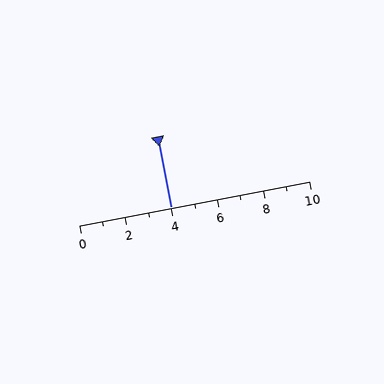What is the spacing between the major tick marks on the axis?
The major ticks are spaced 2 apart.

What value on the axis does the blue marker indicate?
The marker indicates approximately 4.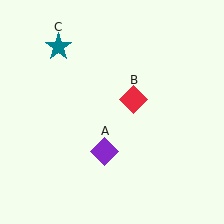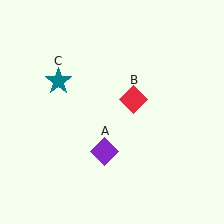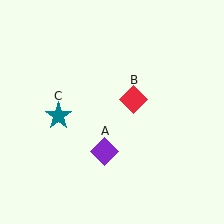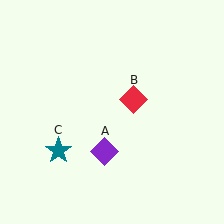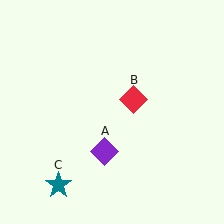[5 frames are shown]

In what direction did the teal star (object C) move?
The teal star (object C) moved down.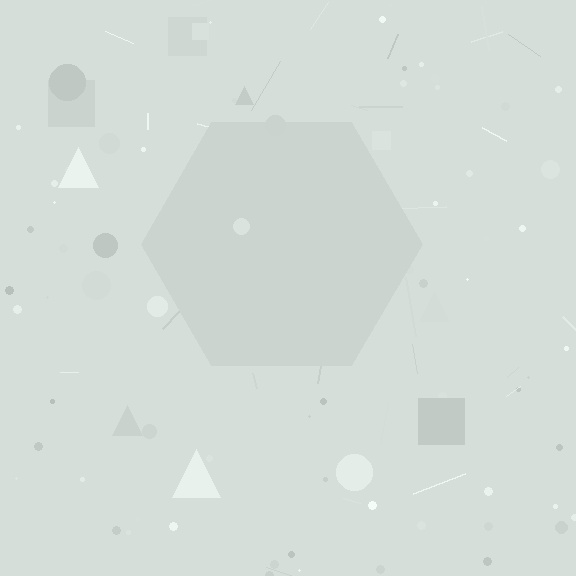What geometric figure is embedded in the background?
A hexagon is embedded in the background.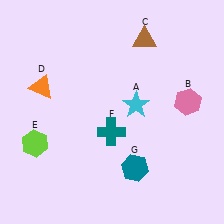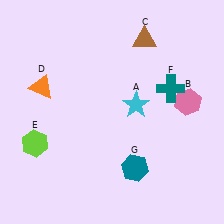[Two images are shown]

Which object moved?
The teal cross (F) moved right.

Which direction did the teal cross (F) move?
The teal cross (F) moved right.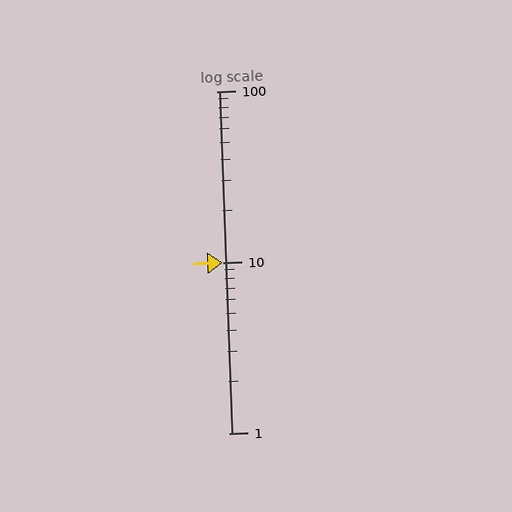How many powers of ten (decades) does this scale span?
The scale spans 2 decades, from 1 to 100.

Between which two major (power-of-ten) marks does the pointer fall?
The pointer is between 10 and 100.